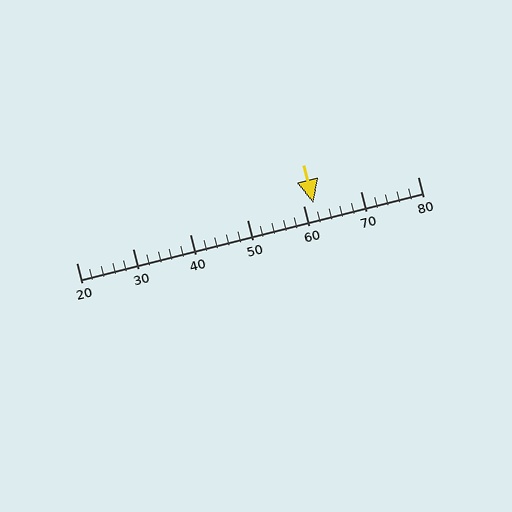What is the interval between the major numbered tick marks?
The major tick marks are spaced 10 units apart.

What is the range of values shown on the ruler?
The ruler shows values from 20 to 80.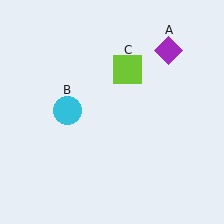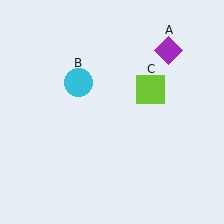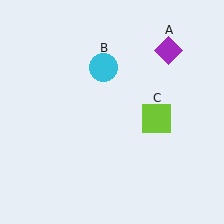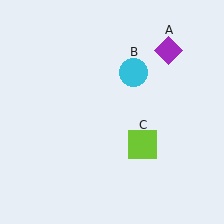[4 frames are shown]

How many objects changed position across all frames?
2 objects changed position: cyan circle (object B), lime square (object C).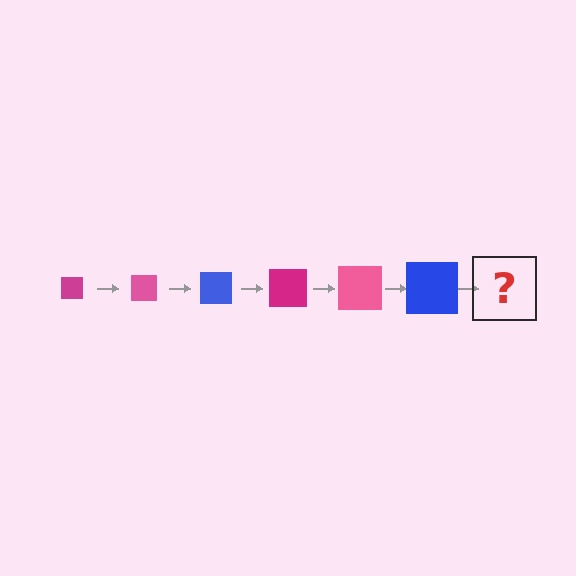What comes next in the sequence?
The next element should be a magenta square, larger than the previous one.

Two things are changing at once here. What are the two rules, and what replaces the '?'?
The two rules are that the square grows larger each step and the color cycles through magenta, pink, and blue. The '?' should be a magenta square, larger than the previous one.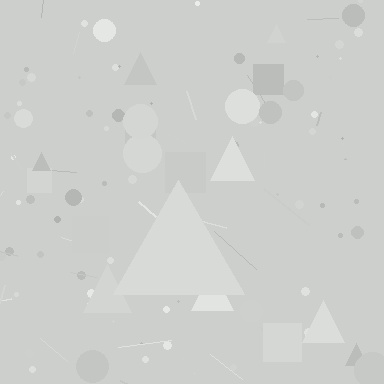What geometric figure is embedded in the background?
A triangle is embedded in the background.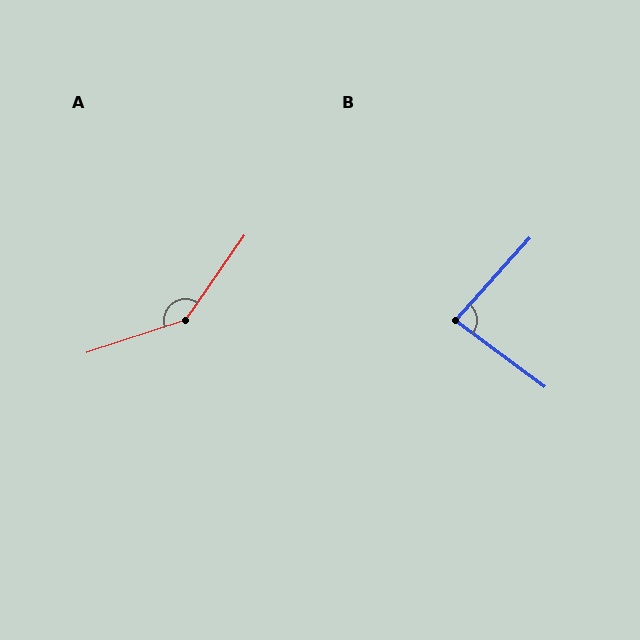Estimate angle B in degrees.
Approximately 85 degrees.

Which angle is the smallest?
B, at approximately 85 degrees.